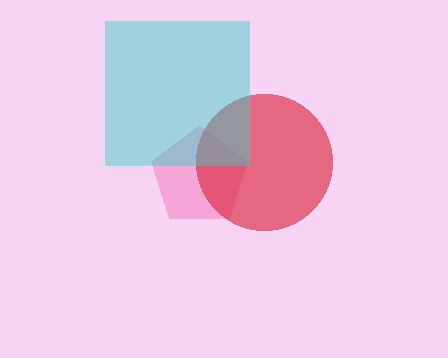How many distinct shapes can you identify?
There are 3 distinct shapes: a pink pentagon, a red circle, a cyan square.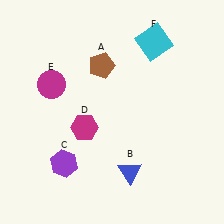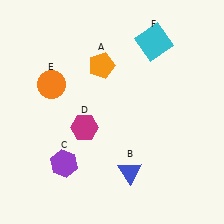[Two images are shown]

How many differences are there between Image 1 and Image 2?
There are 2 differences between the two images.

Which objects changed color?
A changed from brown to orange. E changed from magenta to orange.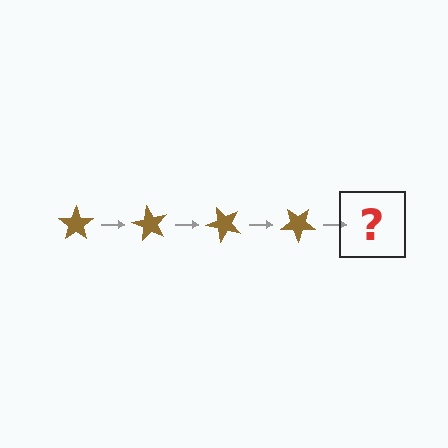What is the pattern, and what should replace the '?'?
The pattern is that the star rotates 60 degrees each step. The '?' should be a brown star rotated 240 degrees.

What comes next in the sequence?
The next element should be a brown star rotated 240 degrees.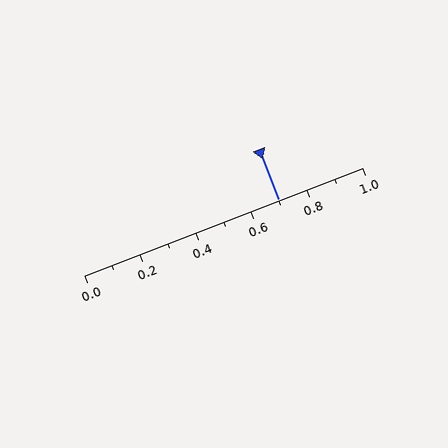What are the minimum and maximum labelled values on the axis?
The axis runs from 0.0 to 1.0.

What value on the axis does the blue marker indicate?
The marker indicates approximately 0.7.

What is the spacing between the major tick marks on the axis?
The major ticks are spaced 0.2 apart.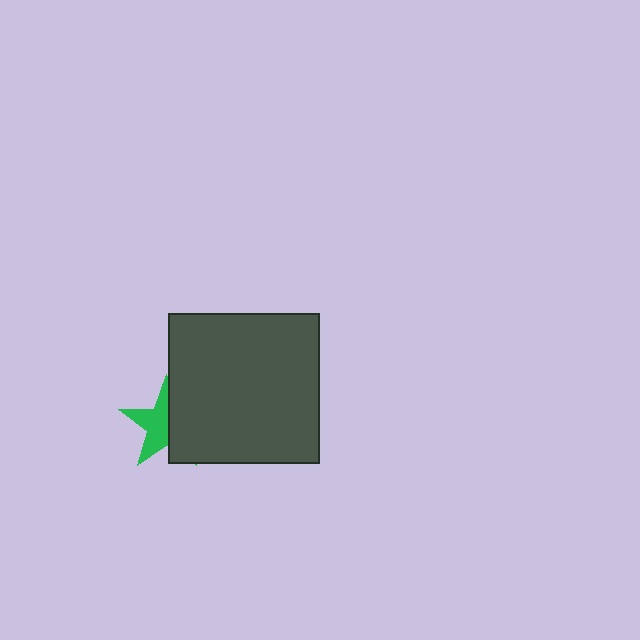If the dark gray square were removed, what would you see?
You would see the complete green star.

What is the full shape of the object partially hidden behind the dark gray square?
The partially hidden object is a green star.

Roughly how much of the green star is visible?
About half of it is visible (roughly 53%).